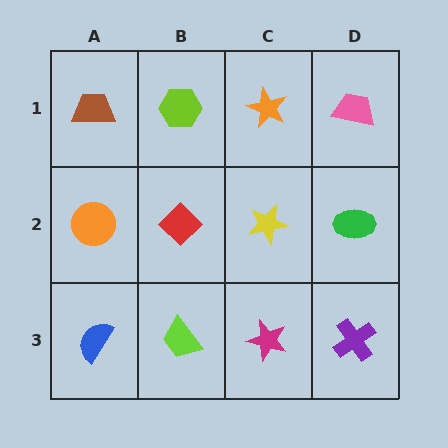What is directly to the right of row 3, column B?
A magenta star.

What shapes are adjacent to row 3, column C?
A yellow star (row 2, column C), a lime trapezoid (row 3, column B), a purple cross (row 3, column D).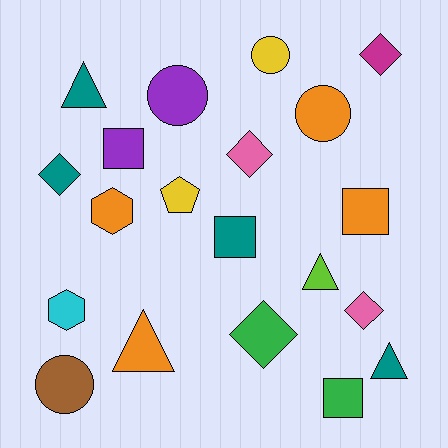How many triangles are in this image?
There are 4 triangles.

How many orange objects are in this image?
There are 4 orange objects.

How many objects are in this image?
There are 20 objects.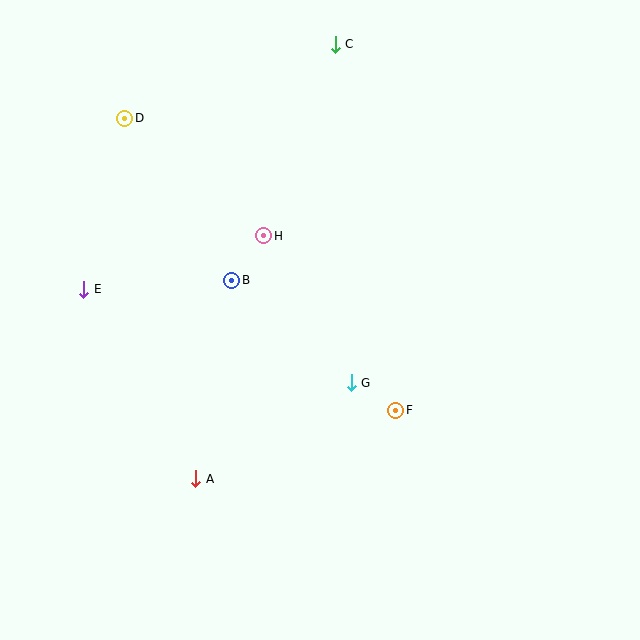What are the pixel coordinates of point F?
Point F is at (396, 410).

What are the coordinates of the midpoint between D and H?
The midpoint between D and H is at (194, 177).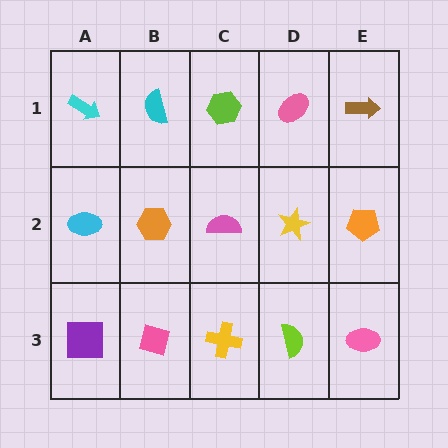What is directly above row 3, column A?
A cyan ellipse.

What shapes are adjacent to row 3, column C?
A pink semicircle (row 2, column C), a pink diamond (row 3, column B), a lime semicircle (row 3, column D).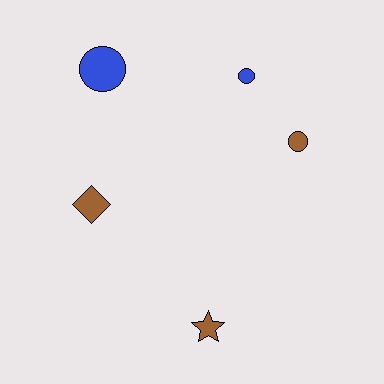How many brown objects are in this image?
There are 3 brown objects.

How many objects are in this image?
There are 5 objects.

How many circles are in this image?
There are 3 circles.